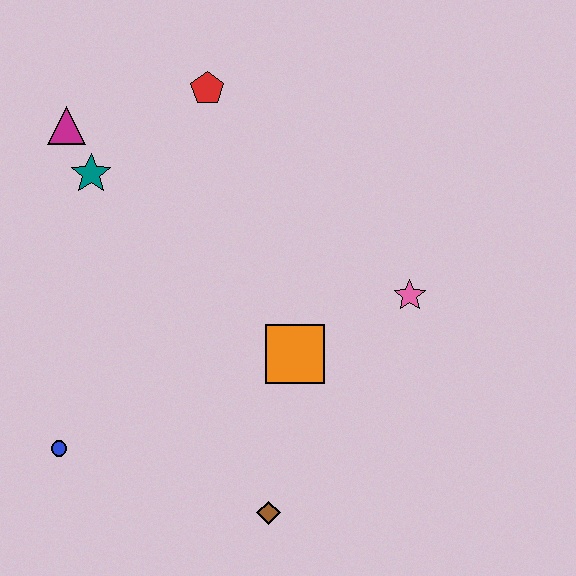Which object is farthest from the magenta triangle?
The brown diamond is farthest from the magenta triangle.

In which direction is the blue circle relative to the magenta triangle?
The blue circle is below the magenta triangle.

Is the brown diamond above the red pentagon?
No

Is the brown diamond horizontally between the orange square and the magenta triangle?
Yes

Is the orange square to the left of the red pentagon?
No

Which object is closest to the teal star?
The magenta triangle is closest to the teal star.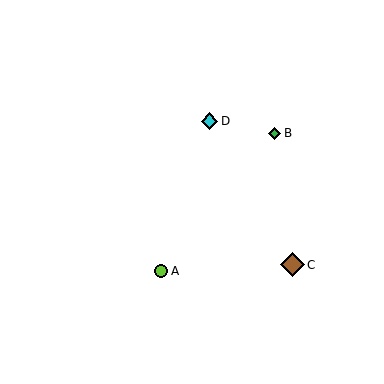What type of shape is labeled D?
Shape D is a cyan diamond.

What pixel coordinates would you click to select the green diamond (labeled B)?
Click at (275, 133) to select the green diamond B.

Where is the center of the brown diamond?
The center of the brown diamond is at (292, 265).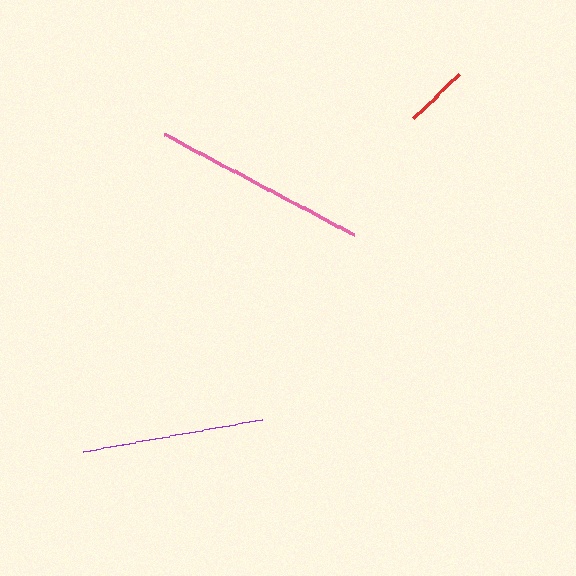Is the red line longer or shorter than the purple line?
The purple line is longer than the red line.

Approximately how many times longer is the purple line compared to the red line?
The purple line is approximately 2.8 times the length of the red line.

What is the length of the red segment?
The red segment is approximately 64 pixels long.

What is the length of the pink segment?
The pink segment is approximately 215 pixels long.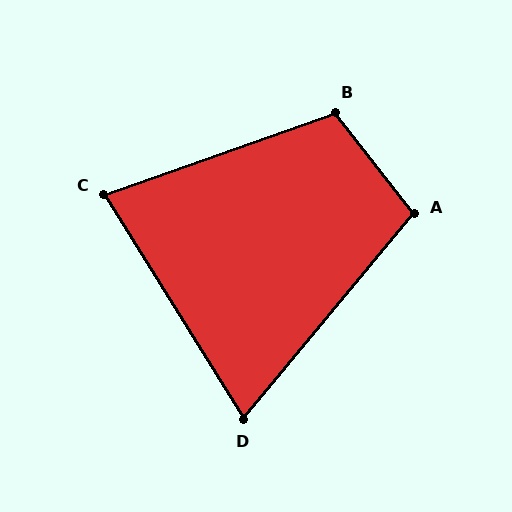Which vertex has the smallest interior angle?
D, at approximately 72 degrees.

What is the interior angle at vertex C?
Approximately 78 degrees (acute).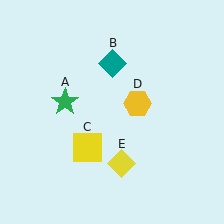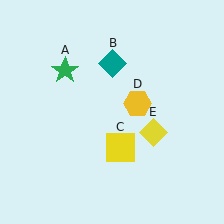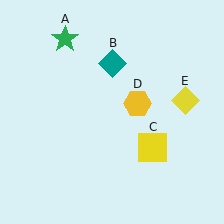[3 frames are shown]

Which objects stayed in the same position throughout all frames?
Teal diamond (object B) and yellow hexagon (object D) remained stationary.